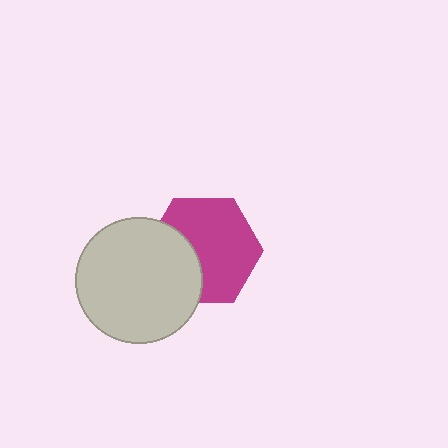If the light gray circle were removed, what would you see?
You would see the complete magenta hexagon.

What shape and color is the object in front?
The object in front is a light gray circle.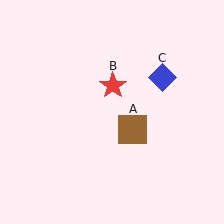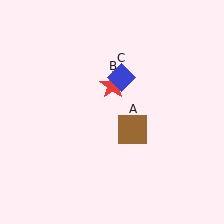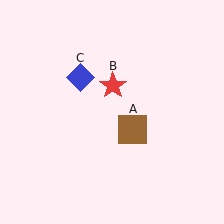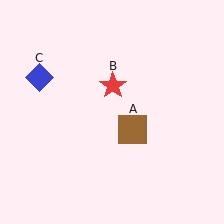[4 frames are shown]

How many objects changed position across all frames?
1 object changed position: blue diamond (object C).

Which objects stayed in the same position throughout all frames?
Brown square (object A) and red star (object B) remained stationary.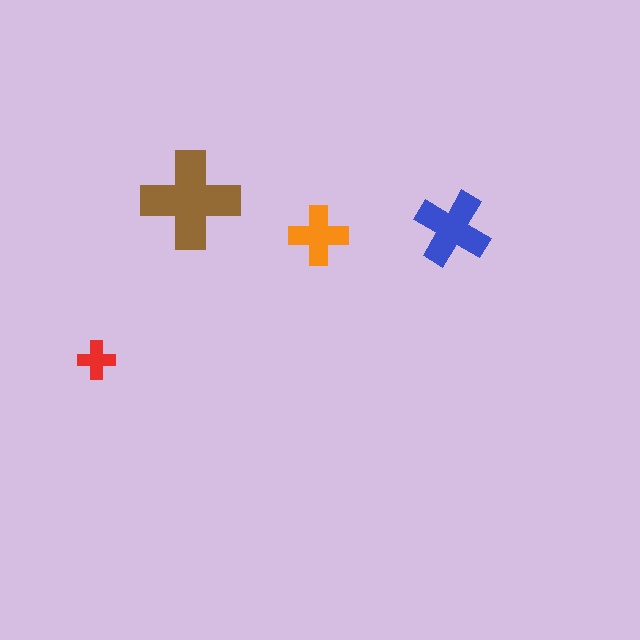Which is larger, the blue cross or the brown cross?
The brown one.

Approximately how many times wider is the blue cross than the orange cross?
About 1.5 times wider.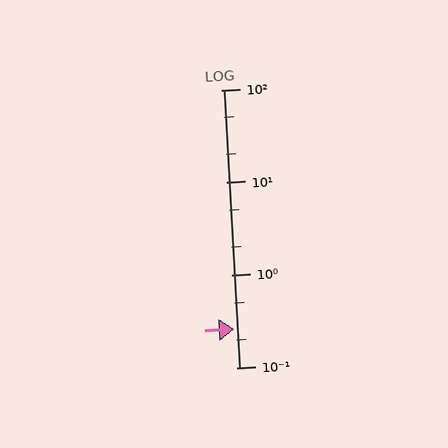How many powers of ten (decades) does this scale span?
The scale spans 3 decades, from 0.1 to 100.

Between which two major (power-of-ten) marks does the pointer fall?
The pointer is between 0.1 and 1.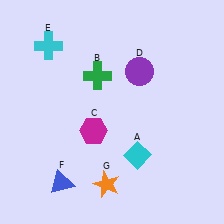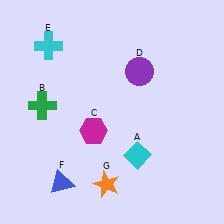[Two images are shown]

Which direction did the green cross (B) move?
The green cross (B) moved left.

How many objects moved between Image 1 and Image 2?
1 object moved between the two images.